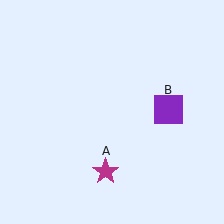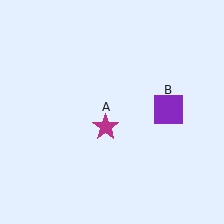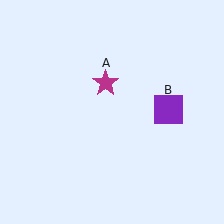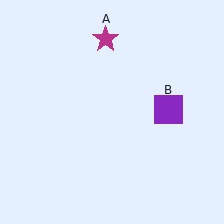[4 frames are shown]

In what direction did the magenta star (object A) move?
The magenta star (object A) moved up.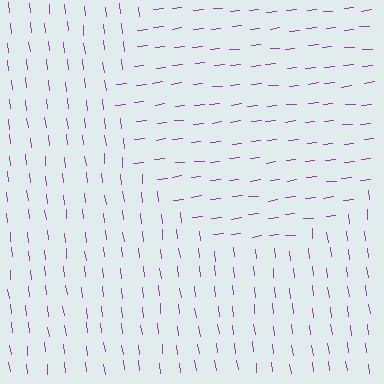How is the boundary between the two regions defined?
The boundary is defined purely by a change in line orientation (approximately 89 degrees difference). All lines are the same color and thickness.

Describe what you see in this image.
The image is filled with small purple line segments. A circle region in the image has lines oriented differently from the surrounding lines, creating a visible texture boundary.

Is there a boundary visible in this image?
Yes, there is a texture boundary formed by a change in line orientation.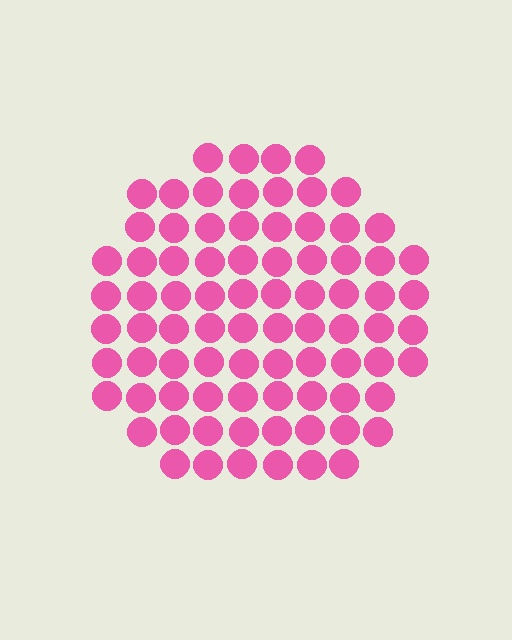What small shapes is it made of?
It is made of small circles.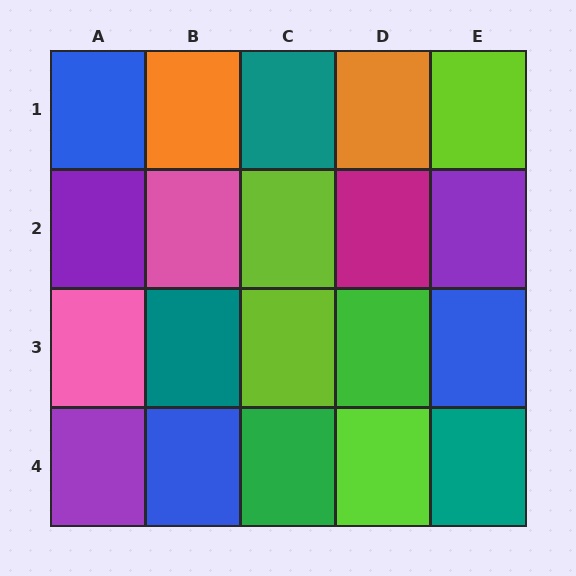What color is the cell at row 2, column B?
Pink.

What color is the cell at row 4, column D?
Lime.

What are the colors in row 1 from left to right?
Blue, orange, teal, orange, lime.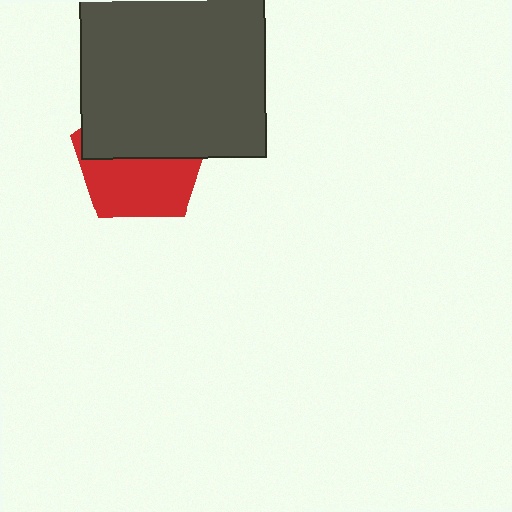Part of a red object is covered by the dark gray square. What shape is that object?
It is a pentagon.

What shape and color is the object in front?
The object in front is a dark gray square.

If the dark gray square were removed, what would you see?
You would see the complete red pentagon.